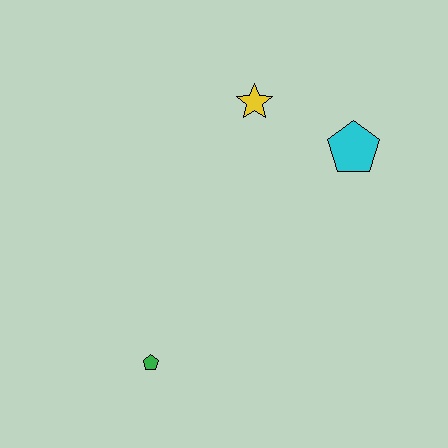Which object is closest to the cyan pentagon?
The yellow star is closest to the cyan pentagon.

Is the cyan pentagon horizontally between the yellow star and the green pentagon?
No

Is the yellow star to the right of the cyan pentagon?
No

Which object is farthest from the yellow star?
The green pentagon is farthest from the yellow star.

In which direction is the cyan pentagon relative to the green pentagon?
The cyan pentagon is above the green pentagon.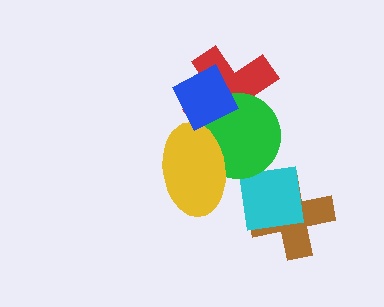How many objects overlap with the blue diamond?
3 objects overlap with the blue diamond.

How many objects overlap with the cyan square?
1 object overlaps with the cyan square.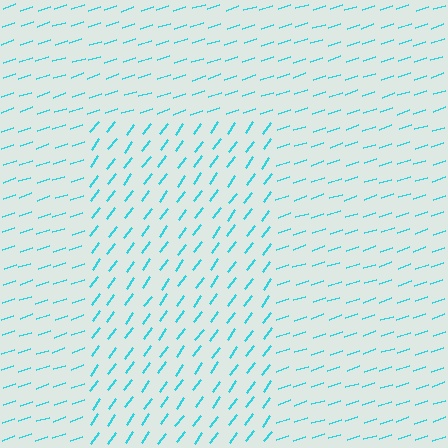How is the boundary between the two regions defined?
The boundary is defined purely by a change in line orientation (approximately 35 degrees difference). All lines are the same color and thickness.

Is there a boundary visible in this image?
Yes, there is a texture boundary formed by a change in line orientation.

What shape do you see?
I see a rectangle.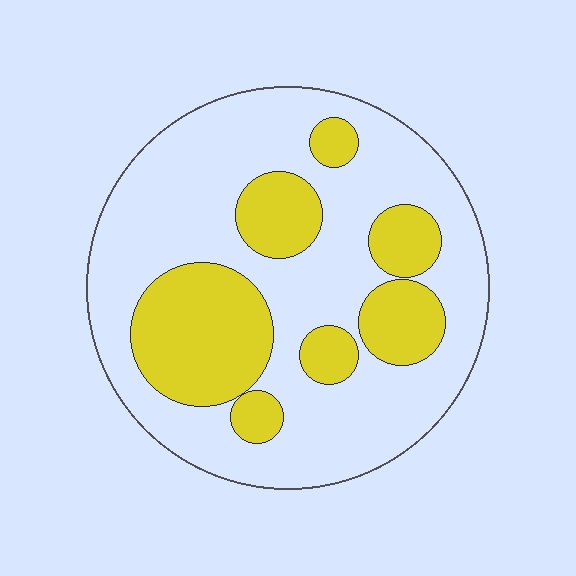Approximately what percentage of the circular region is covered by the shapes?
Approximately 30%.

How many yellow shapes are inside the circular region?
7.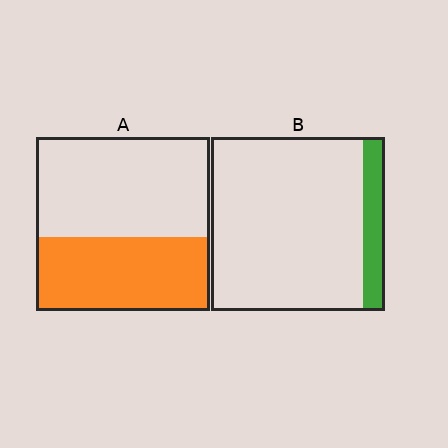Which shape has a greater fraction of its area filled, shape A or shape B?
Shape A.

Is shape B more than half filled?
No.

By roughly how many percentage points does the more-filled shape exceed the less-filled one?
By roughly 30 percentage points (A over B).